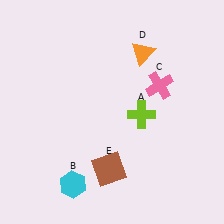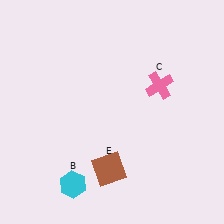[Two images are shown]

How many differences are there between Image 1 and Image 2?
There are 2 differences between the two images.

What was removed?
The lime cross (A), the orange triangle (D) were removed in Image 2.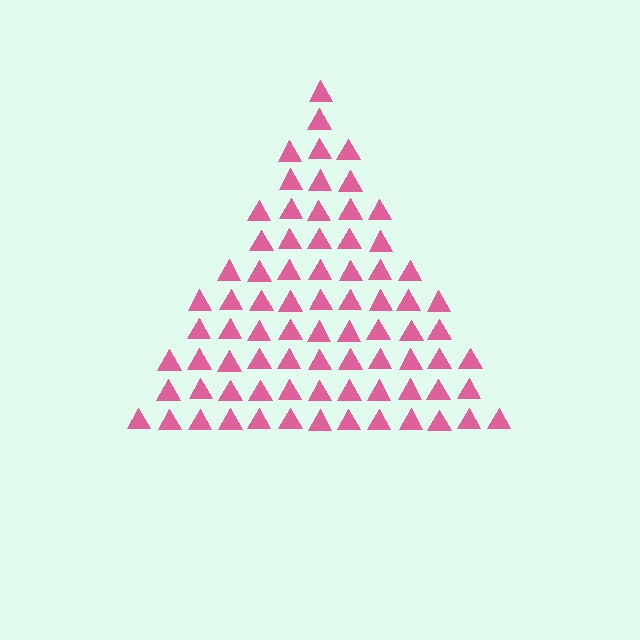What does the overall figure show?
The overall figure shows a triangle.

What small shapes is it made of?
It is made of small triangles.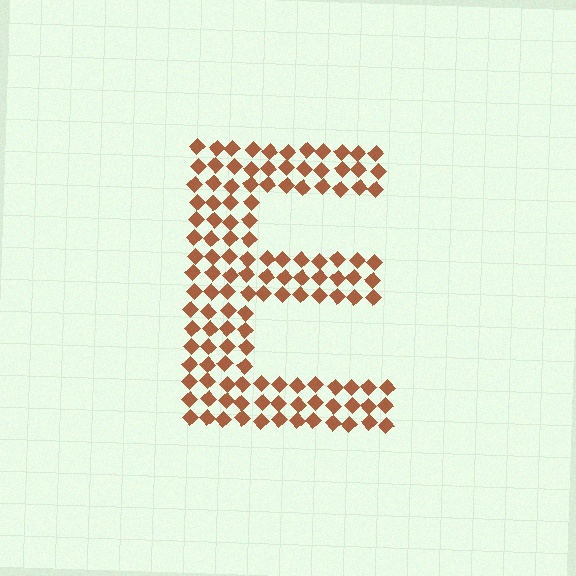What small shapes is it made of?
It is made of small diamonds.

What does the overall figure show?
The overall figure shows the letter E.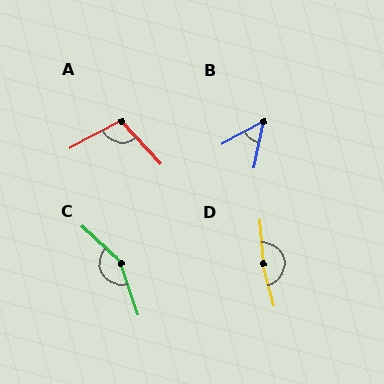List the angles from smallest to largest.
B (50°), A (105°), C (152°), D (169°).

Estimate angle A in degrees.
Approximately 105 degrees.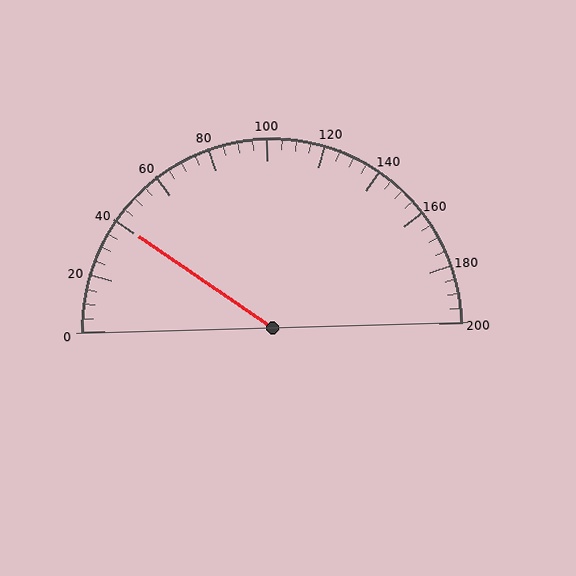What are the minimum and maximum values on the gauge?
The gauge ranges from 0 to 200.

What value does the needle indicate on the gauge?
The needle indicates approximately 40.